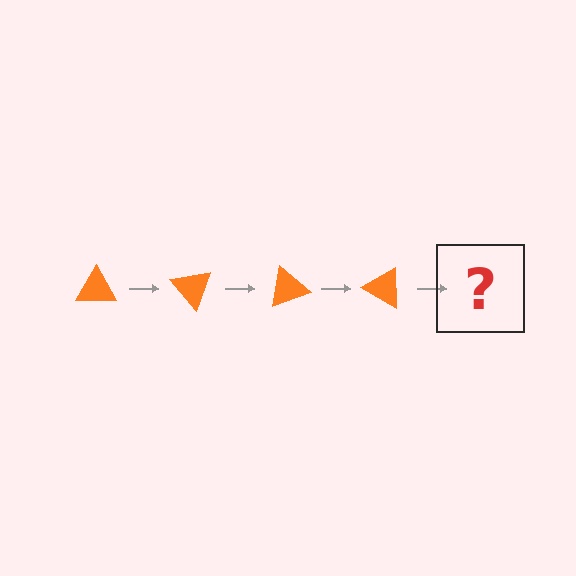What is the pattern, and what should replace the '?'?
The pattern is that the triangle rotates 50 degrees each step. The '?' should be an orange triangle rotated 200 degrees.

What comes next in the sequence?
The next element should be an orange triangle rotated 200 degrees.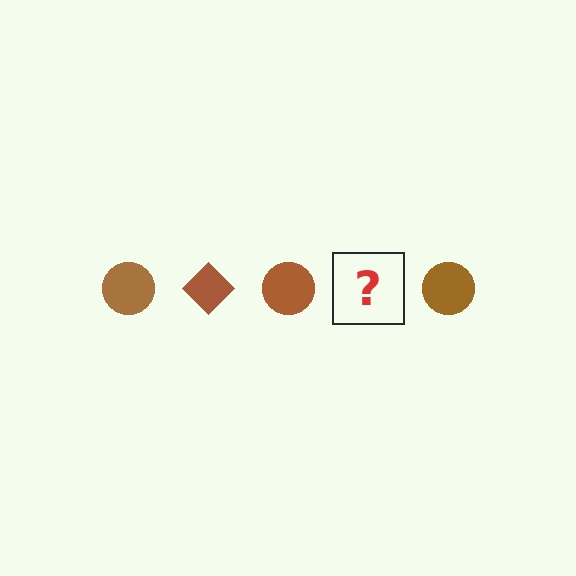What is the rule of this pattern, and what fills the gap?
The rule is that the pattern cycles through circle, diamond shapes in brown. The gap should be filled with a brown diamond.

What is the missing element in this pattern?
The missing element is a brown diamond.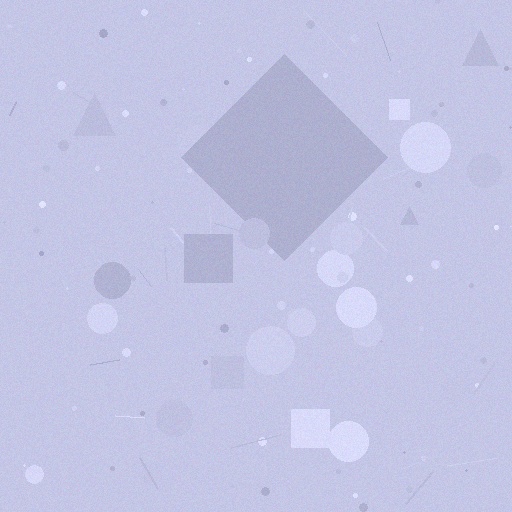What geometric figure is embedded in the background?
A diamond is embedded in the background.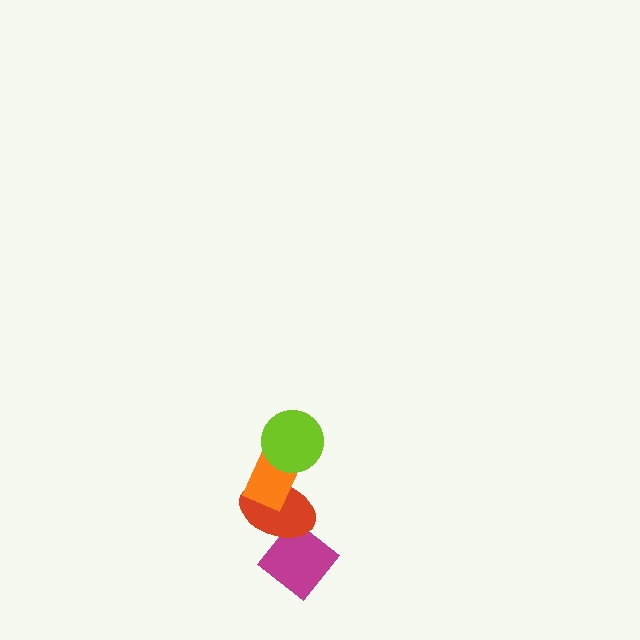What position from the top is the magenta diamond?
The magenta diamond is 4th from the top.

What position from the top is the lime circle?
The lime circle is 1st from the top.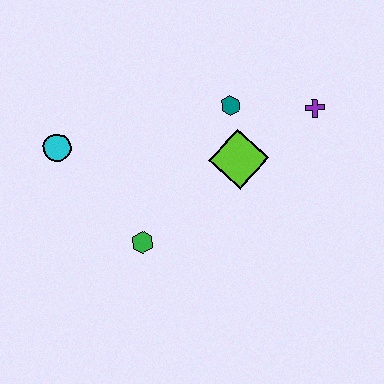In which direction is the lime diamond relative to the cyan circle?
The lime diamond is to the right of the cyan circle.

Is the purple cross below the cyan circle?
No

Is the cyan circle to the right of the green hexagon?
No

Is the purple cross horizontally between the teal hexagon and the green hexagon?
No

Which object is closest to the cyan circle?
The green hexagon is closest to the cyan circle.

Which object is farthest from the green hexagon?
The purple cross is farthest from the green hexagon.